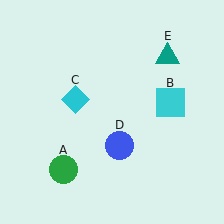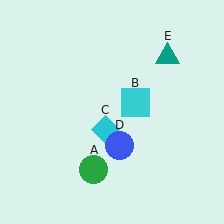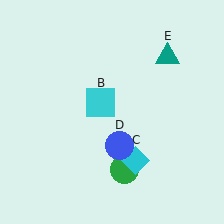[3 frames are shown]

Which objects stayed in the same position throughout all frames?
Blue circle (object D) and teal triangle (object E) remained stationary.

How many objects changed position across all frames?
3 objects changed position: green circle (object A), cyan square (object B), cyan diamond (object C).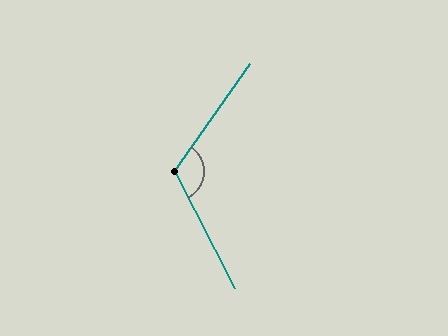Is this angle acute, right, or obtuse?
It is obtuse.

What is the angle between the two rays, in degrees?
Approximately 117 degrees.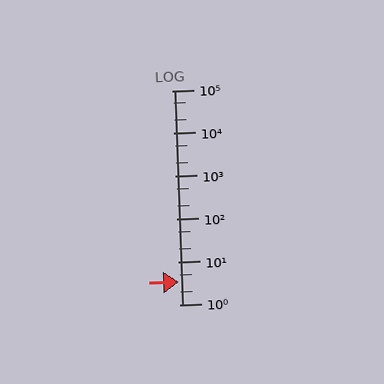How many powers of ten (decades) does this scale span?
The scale spans 5 decades, from 1 to 100000.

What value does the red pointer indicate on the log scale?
The pointer indicates approximately 3.4.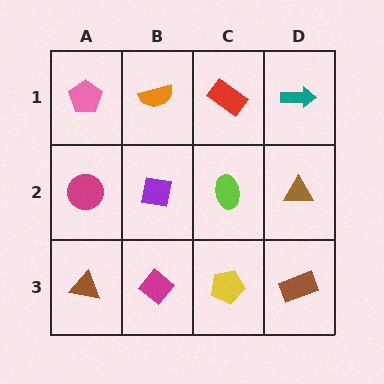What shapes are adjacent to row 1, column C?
A lime ellipse (row 2, column C), an orange semicircle (row 1, column B), a teal arrow (row 1, column D).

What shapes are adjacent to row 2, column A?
A pink pentagon (row 1, column A), a brown triangle (row 3, column A), a purple square (row 2, column B).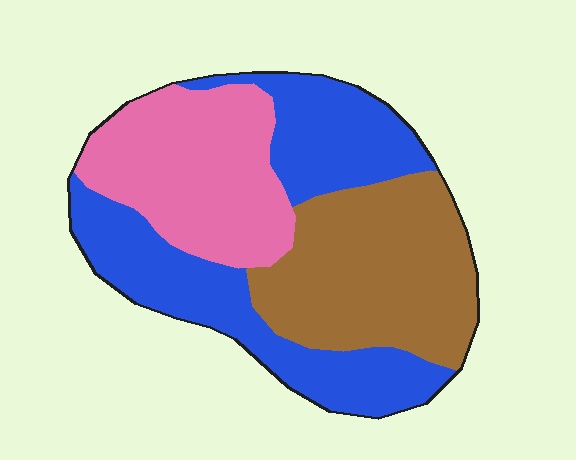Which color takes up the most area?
Blue, at roughly 40%.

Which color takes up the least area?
Pink, at roughly 30%.